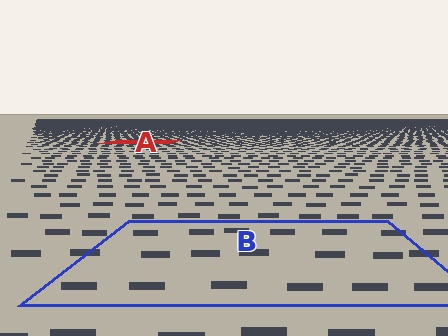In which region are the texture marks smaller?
The texture marks are smaller in region A, because it is farther away.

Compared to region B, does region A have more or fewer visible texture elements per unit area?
Region A has more texture elements per unit area — they are packed more densely because it is farther away.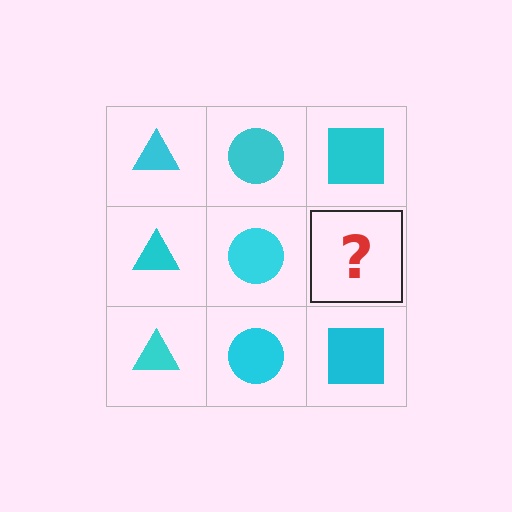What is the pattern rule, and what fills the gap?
The rule is that each column has a consistent shape. The gap should be filled with a cyan square.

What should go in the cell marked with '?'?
The missing cell should contain a cyan square.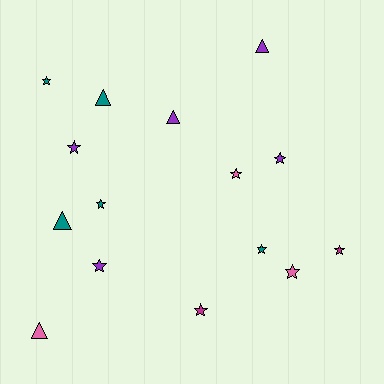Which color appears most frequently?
Teal, with 5 objects.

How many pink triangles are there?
There is 1 pink triangle.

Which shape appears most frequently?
Star, with 10 objects.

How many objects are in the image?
There are 15 objects.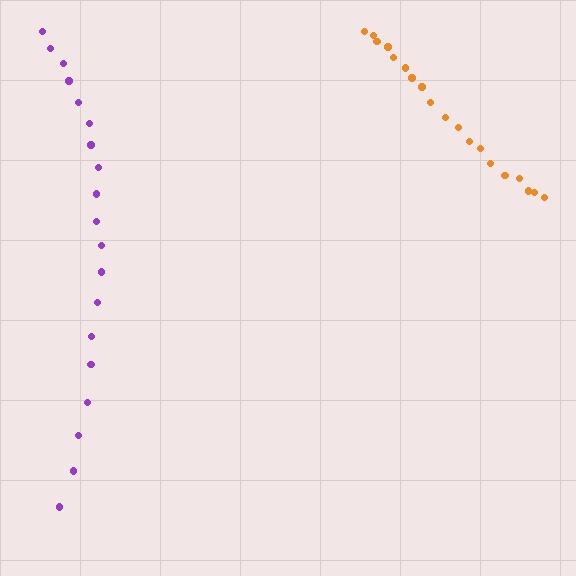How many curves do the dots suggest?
There are 2 distinct paths.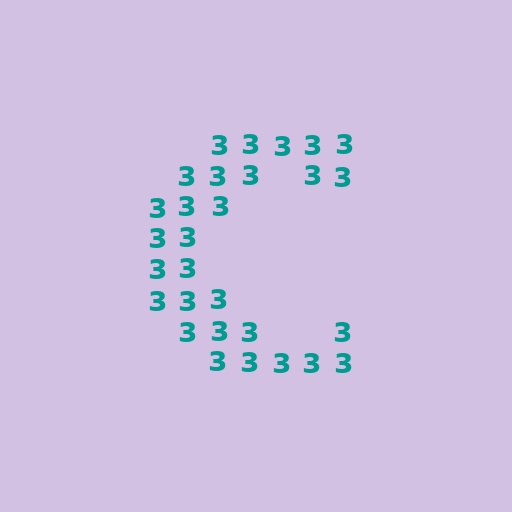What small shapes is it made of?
It is made of small digit 3's.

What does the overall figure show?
The overall figure shows the letter C.